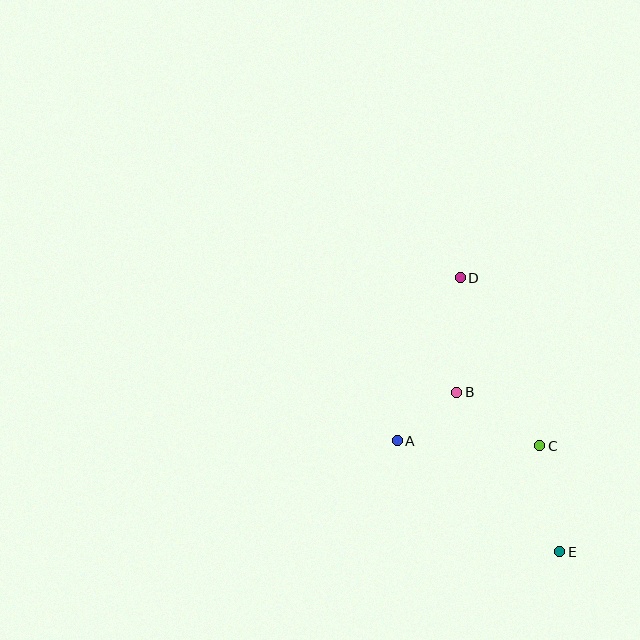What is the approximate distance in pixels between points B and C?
The distance between B and C is approximately 99 pixels.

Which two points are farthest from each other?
Points D and E are farthest from each other.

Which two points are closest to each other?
Points A and B are closest to each other.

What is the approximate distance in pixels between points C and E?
The distance between C and E is approximately 108 pixels.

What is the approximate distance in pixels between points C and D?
The distance between C and D is approximately 186 pixels.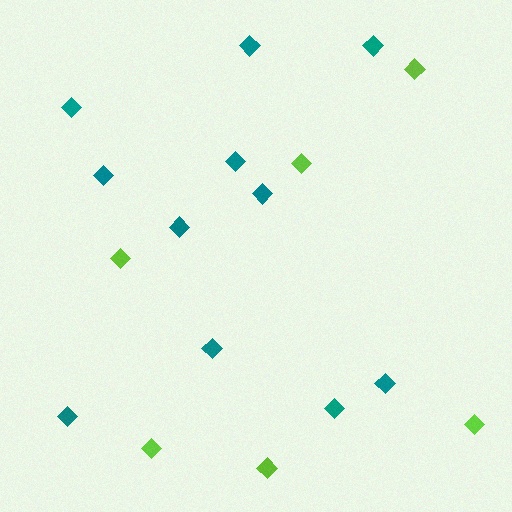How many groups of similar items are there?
There are 2 groups: one group of lime diamonds (6) and one group of teal diamonds (11).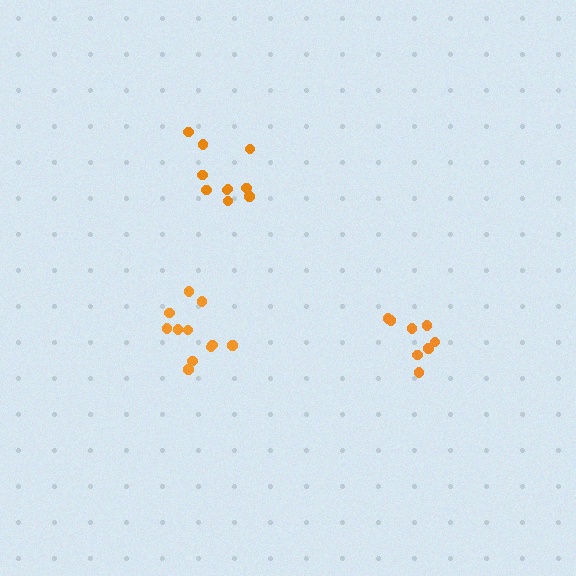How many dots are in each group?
Group 1: 8 dots, Group 2: 10 dots, Group 3: 11 dots (29 total).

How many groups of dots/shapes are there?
There are 3 groups.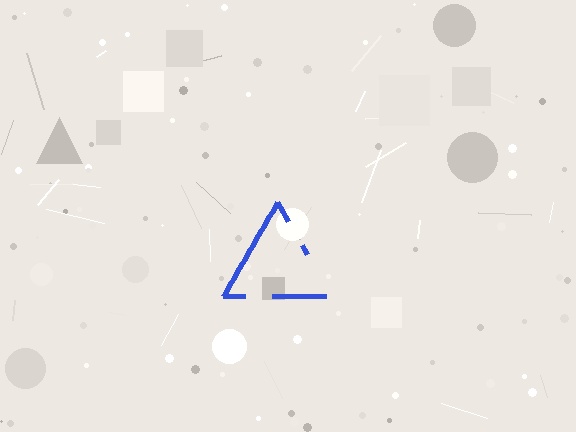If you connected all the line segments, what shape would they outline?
They would outline a triangle.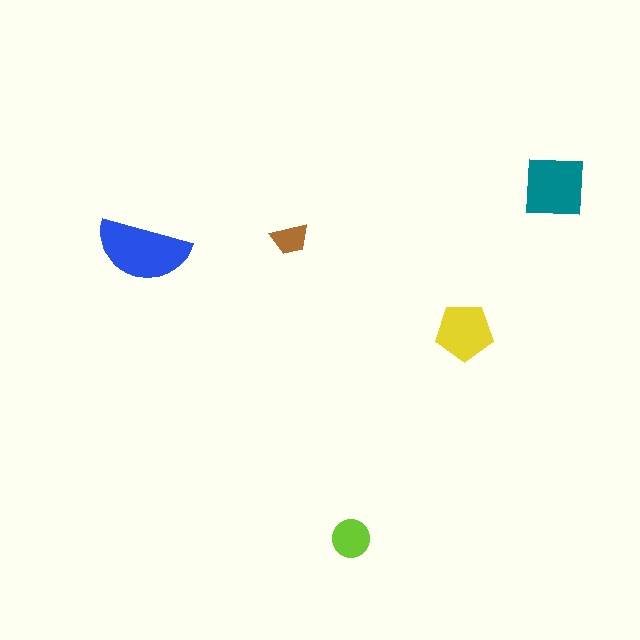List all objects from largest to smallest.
The blue semicircle, the teal square, the yellow pentagon, the lime circle, the brown trapezoid.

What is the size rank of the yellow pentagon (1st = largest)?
3rd.